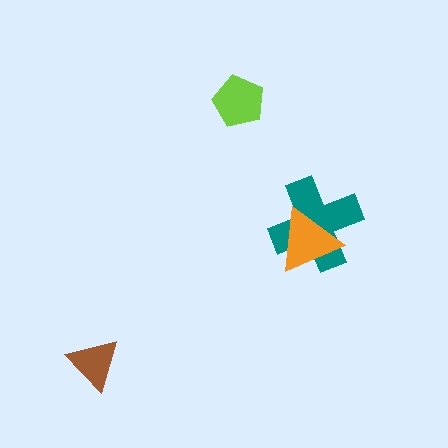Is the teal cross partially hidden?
Yes, it is partially covered by another shape.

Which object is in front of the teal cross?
The orange triangle is in front of the teal cross.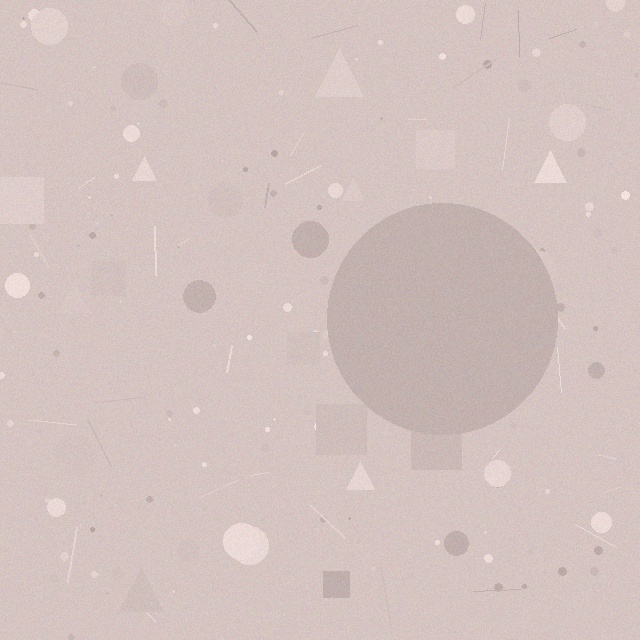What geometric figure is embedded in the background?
A circle is embedded in the background.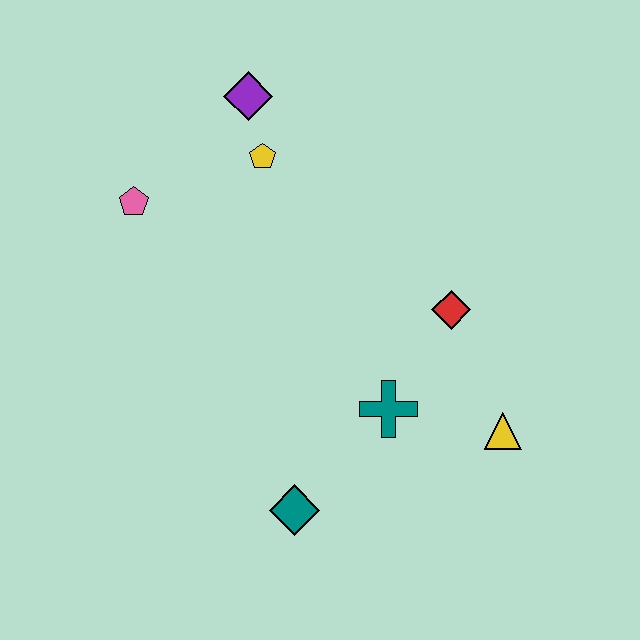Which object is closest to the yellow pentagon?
The purple diamond is closest to the yellow pentagon.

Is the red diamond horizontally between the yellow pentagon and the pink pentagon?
No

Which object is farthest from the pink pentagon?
The yellow triangle is farthest from the pink pentagon.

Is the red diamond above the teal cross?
Yes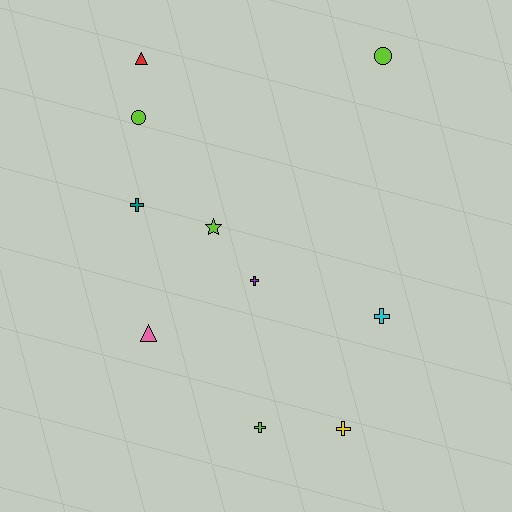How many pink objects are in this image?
There is 1 pink object.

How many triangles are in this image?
There are 2 triangles.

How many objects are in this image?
There are 10 objects.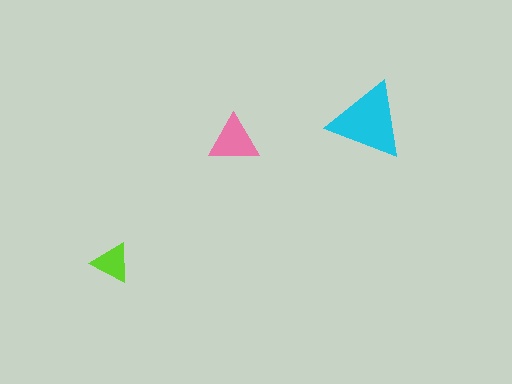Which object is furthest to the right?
The cyan triangle is rightmost.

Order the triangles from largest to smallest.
the cyan one, the pink one, the lime one.